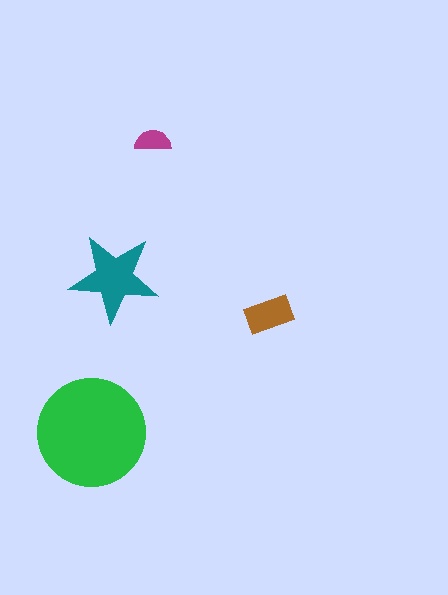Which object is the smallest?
The magenta semicircle.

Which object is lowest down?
The green circle is bottommost.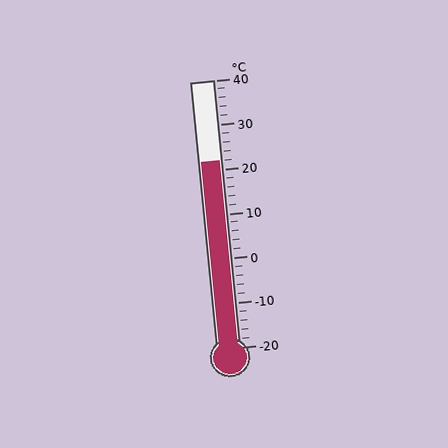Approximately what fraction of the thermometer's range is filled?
The thermometer is filled to approximately 70% of its range.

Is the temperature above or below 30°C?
The temperature is below 30°C.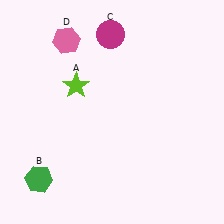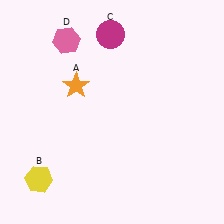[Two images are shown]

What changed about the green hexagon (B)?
In Image 1, B is green. In Image 2, it changed to yellow.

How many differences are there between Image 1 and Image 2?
There are 2 differences between the two images.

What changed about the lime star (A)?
In Image 1, A is lime. In Image 2, it changed to orange.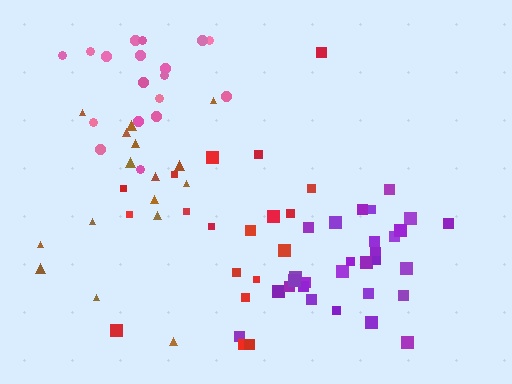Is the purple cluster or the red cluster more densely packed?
Purple.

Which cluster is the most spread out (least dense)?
Brown.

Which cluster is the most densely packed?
Purple.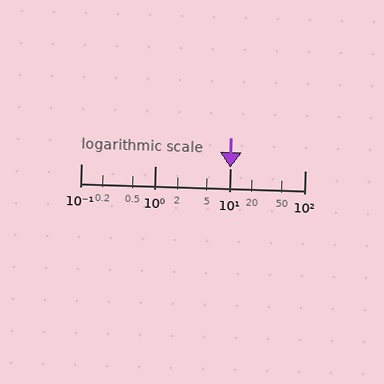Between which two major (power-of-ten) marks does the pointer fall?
The pointer is between 1 and 10.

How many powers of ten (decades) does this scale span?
The scale spans 3 decades, from 0.1 to 100.